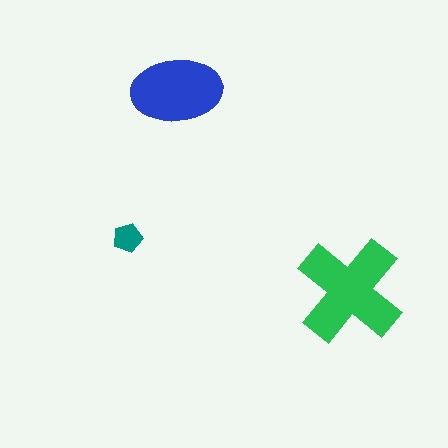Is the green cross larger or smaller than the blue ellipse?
Larger.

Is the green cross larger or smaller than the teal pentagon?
Larger.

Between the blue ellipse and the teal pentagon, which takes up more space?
The blue ellipse.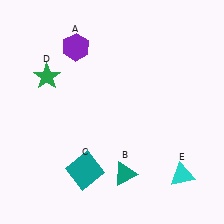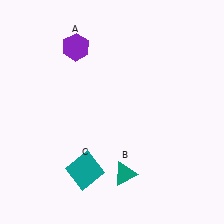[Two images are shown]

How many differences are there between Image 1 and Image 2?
There are 2 differences between the two images.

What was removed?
The cyan triangle (E), the green star (D) were removed in Image 2.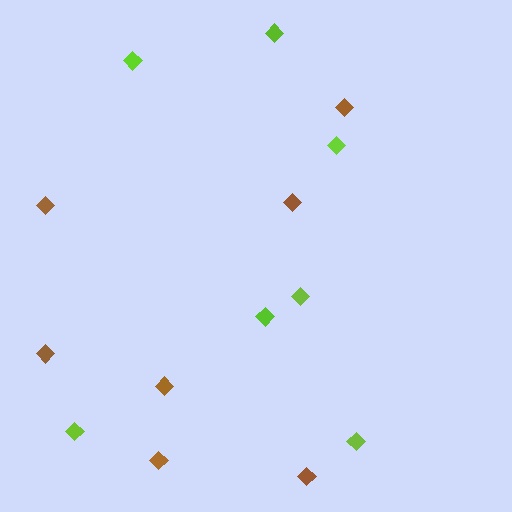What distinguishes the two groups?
There are 2 groups: one group of lime diamonds (7) and one group of brown diamonds (7).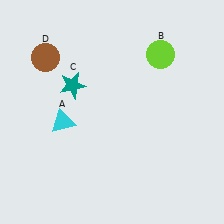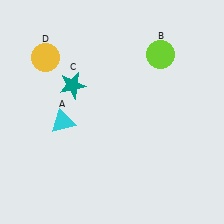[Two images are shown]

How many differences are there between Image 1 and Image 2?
There is 1 difference between the two images.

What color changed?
The circle (D) changed from brown in Image 1 to yellow in Image 2.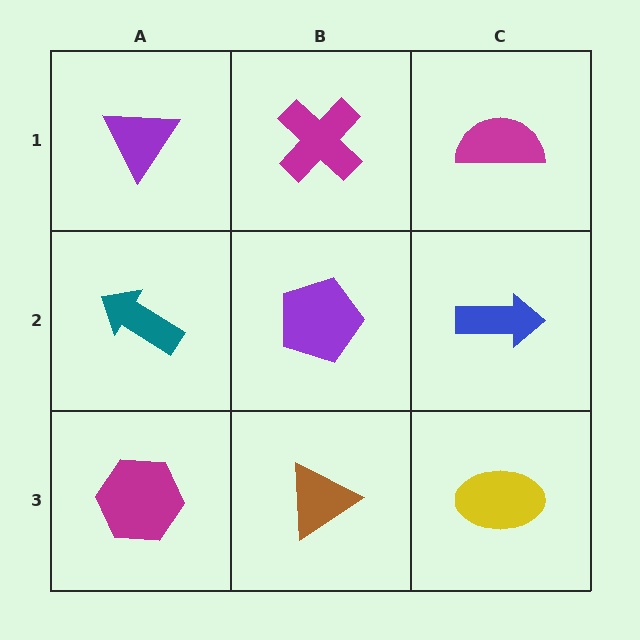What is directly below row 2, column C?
A yellow ellipse.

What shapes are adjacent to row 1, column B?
A purple pentagon (row 2, column B), a purple triangle (row 1, column A), a magenta semicircle (row 1, column C).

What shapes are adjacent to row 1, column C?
A blue arrow (row 2, column C), a magenta cross (row 1, column B).